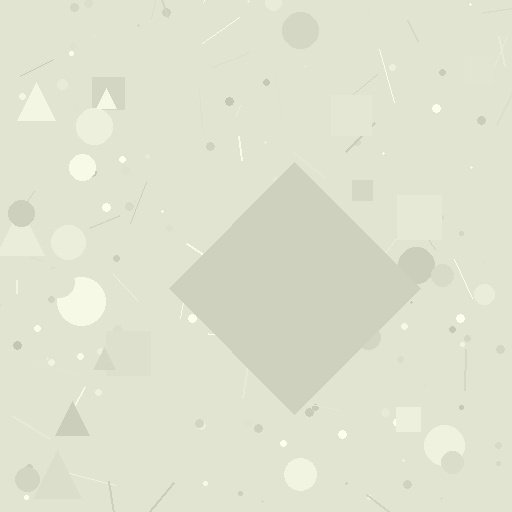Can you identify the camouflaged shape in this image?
The camouflaged shape is a diamond.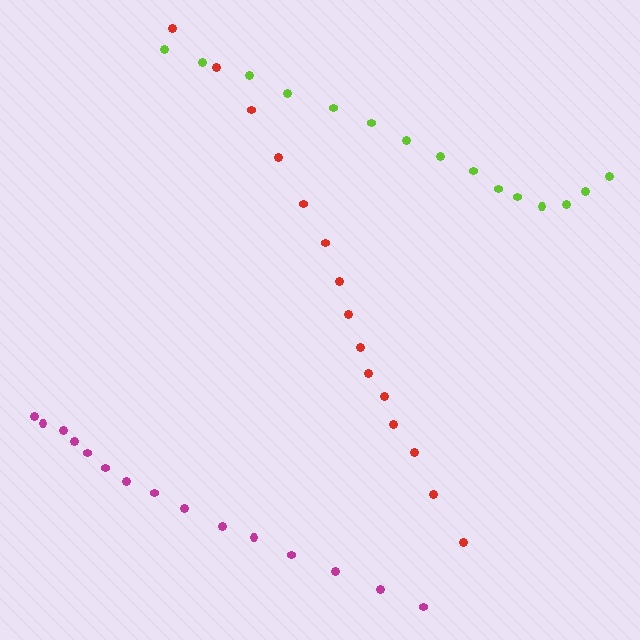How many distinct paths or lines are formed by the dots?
There are 3 distinct paths.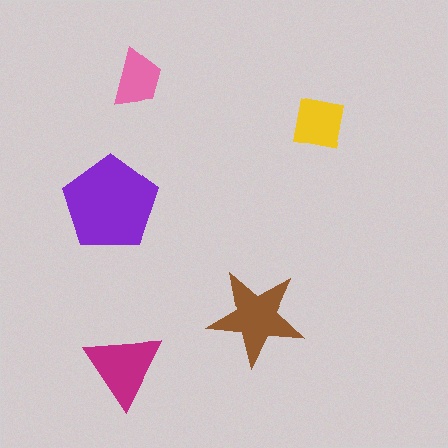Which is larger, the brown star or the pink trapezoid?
The brown star.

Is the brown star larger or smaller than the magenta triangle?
Larger.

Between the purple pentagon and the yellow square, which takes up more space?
The purple pentagon.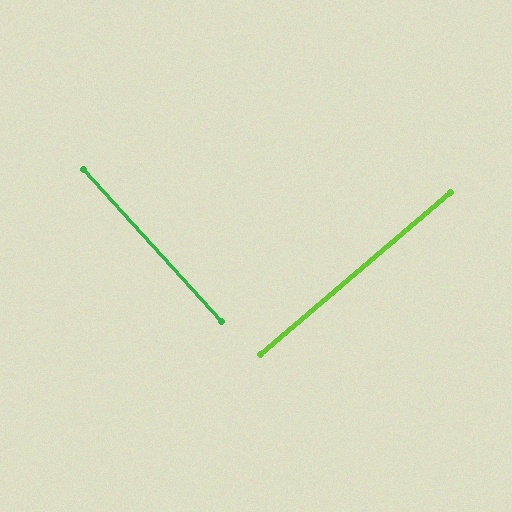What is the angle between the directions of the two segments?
Approximately 88 degrees.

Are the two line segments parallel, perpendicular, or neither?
Perpendicular — they meet at approximately 88°.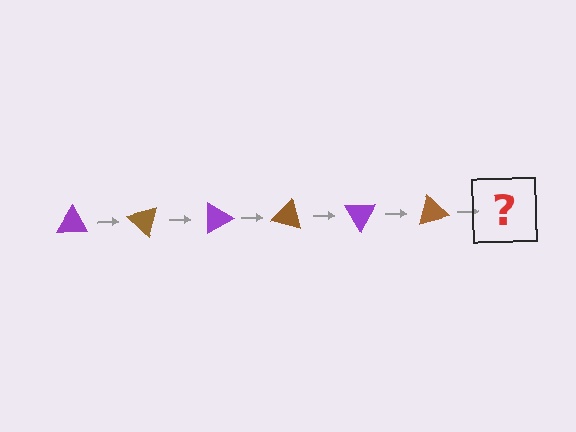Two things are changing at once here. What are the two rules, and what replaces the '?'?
The two rules are that it rotates 45 degrees each step and the color cycles through purple and brown. The '?' should be a purple triangle, rotated 270 degrees from the start.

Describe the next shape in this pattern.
It should be a purple triangle, rotated 270 degrees from the start.